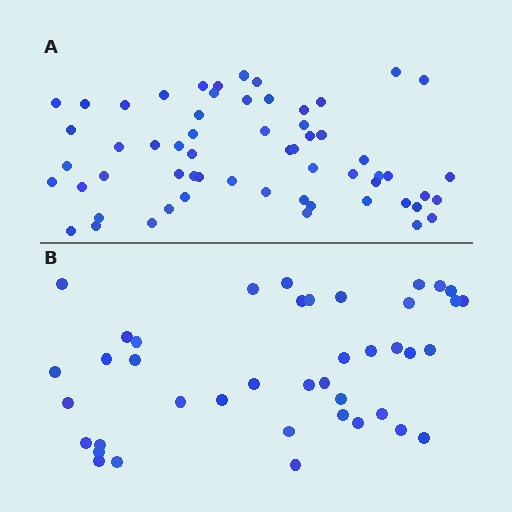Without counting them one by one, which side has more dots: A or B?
Region A (the top region) has more dots.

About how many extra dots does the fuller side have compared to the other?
Region A has approximately 20 more dots than region B.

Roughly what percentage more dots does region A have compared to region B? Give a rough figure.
About 45% more.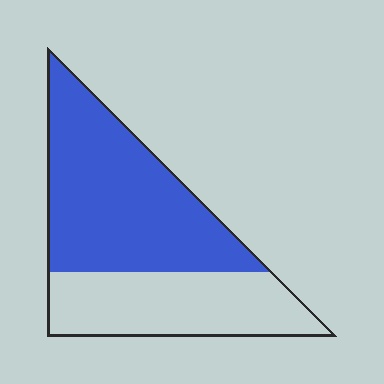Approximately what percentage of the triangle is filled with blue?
Approximately 60%.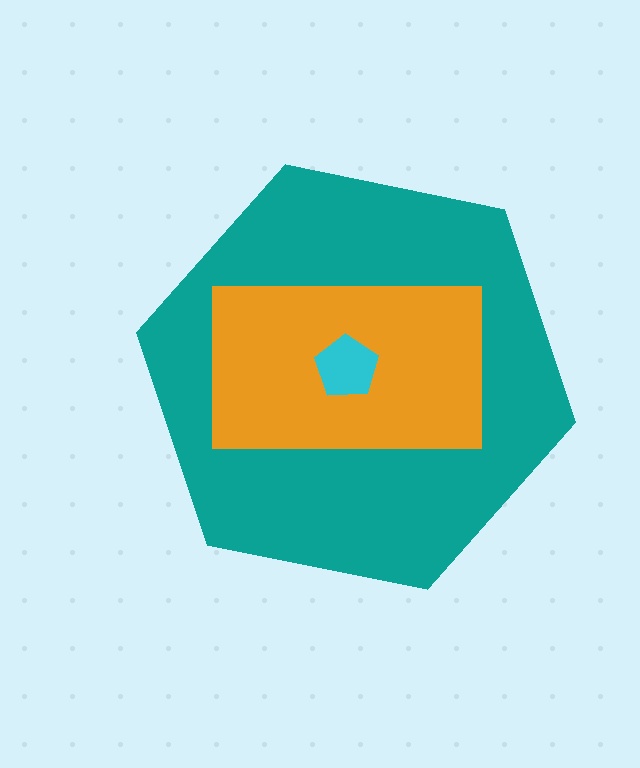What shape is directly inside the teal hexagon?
The orange rectangle.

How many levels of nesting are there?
3.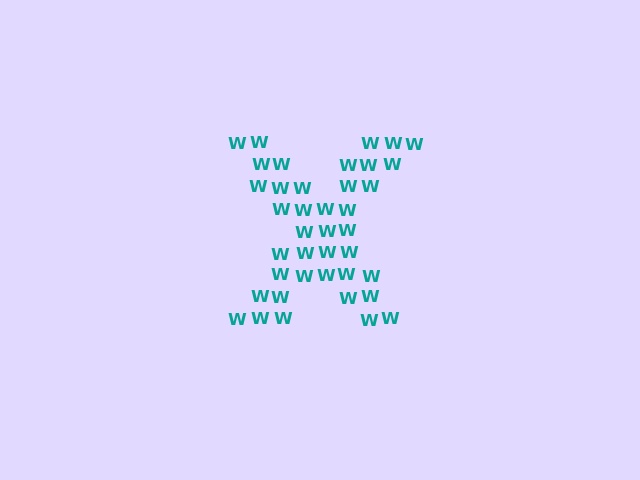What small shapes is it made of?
It is made of small letter W's.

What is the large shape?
The large shape is the letter X.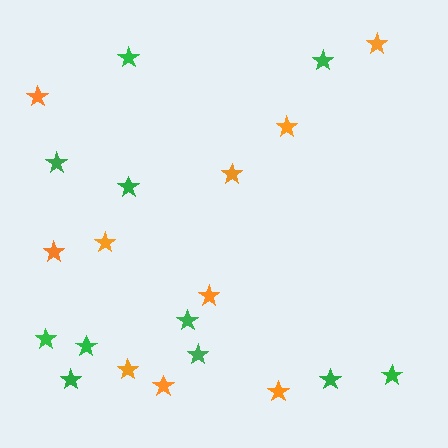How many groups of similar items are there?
There are 2 groups: one group of green stars (11) and one group of orange stars (10).